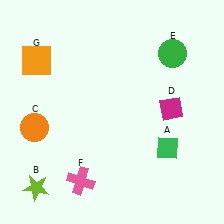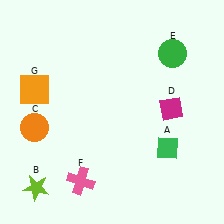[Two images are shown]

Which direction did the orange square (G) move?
The orange square (G) moved down.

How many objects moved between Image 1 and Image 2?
1 object moved between the two images.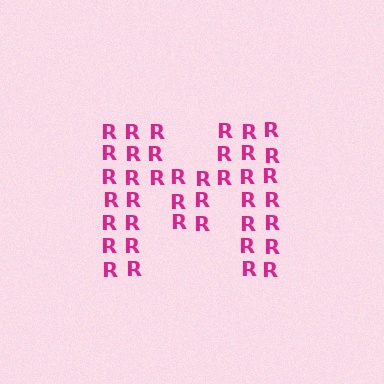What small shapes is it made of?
It is made of small letter R's.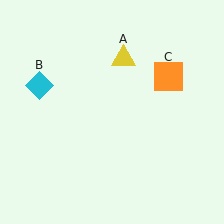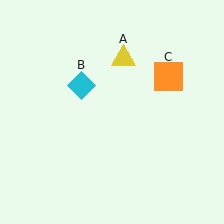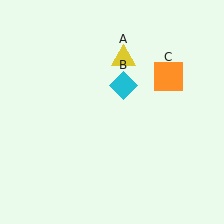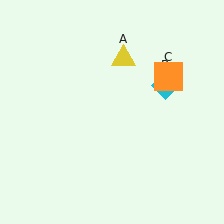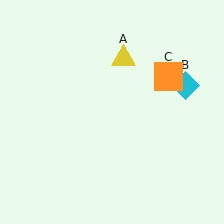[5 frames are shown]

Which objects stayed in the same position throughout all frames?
Yellow triangle (object A) and orange square (object C) remained stationary.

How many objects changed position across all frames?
1 object changed position: cyan diamond (object B).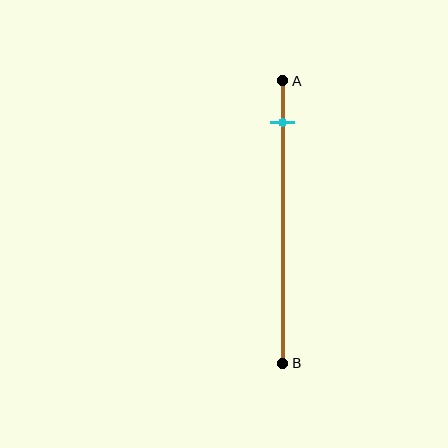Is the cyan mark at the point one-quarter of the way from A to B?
No, the mark is at about 15% from A, not at the 25% one-quarter point.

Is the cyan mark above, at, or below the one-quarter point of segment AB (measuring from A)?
The cyan mark is above the one-quarter point of segment AB.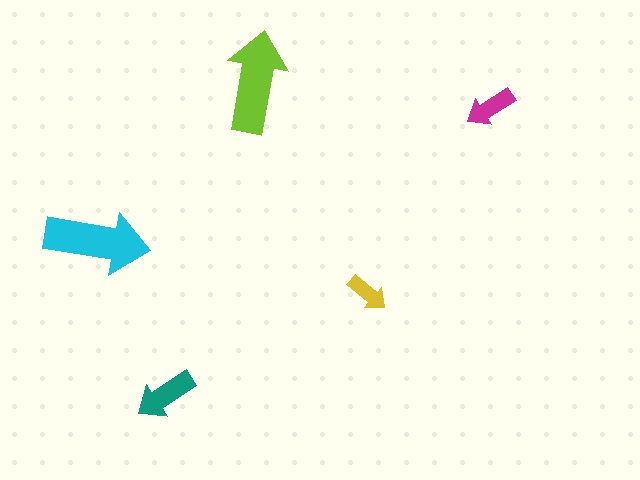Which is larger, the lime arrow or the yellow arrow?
The lime one.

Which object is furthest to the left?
The cyan arrow is leftmost.